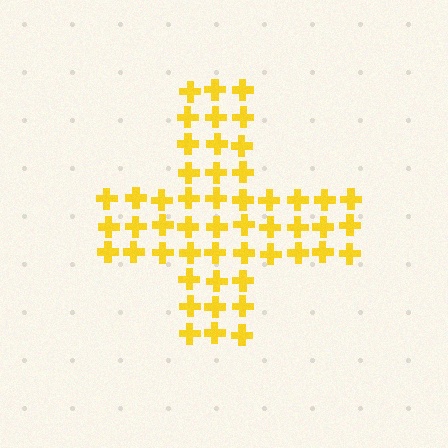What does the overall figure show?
The overall figure shows a cross.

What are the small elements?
The small elements are crosses.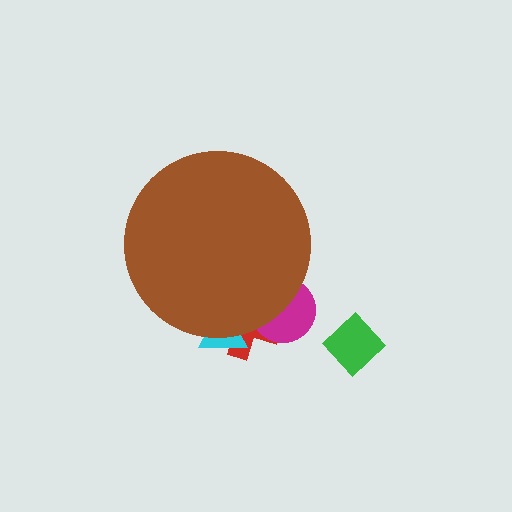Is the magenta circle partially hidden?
Yes, the magenta circle is partially hidden behind the brown circle.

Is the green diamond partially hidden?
No, the green diamond is fully visible.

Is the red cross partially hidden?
Yes, the red cross is partially hidden behind the brown circle.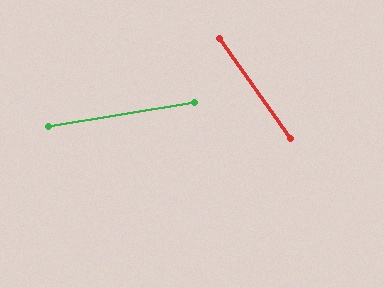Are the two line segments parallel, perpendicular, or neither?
Neither parallel nor perpendicular — they differ by about 64°.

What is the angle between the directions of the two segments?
Approximately 64 degrees.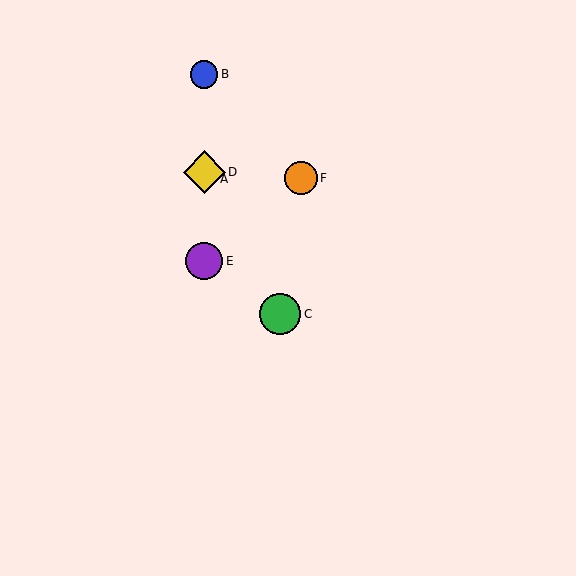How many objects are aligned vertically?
4 objects (A, B, D, E) are aligned vertically.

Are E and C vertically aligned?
No, E is at x≈204 and C is at x≈280.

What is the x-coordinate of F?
Object F is at x≈301.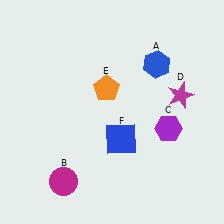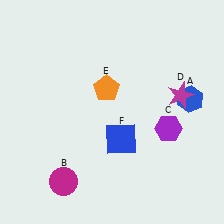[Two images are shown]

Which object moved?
The blue hexagon (A) moved down.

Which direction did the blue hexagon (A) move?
The blue hexagon (A) moved down.